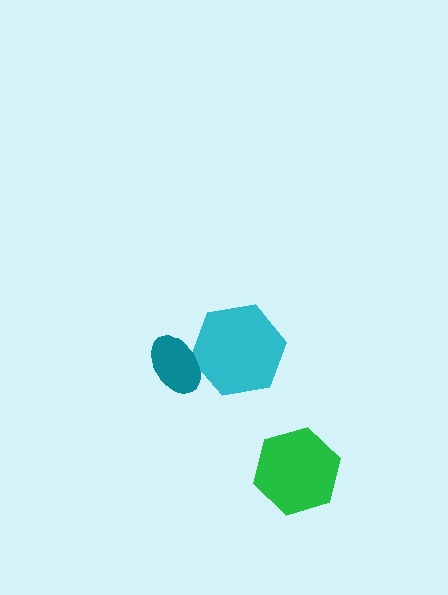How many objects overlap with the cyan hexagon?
1 object overlaps with the cyan hexagon.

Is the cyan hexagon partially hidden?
Yes, it is partially covered by another shape.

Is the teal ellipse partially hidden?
No, no other shape covers it.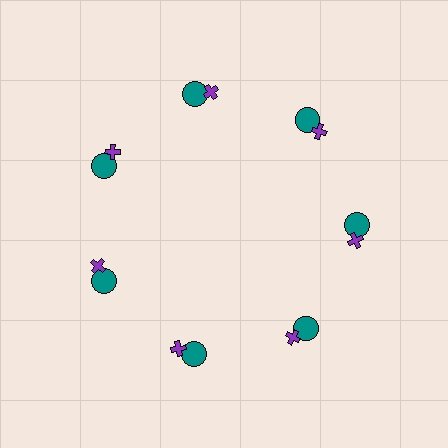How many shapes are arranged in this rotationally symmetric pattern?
There are 14 shapes, arranged in 7 groups of 2.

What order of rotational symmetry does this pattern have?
This pattern has 7-fold rotational symmetry.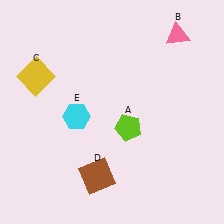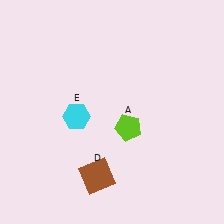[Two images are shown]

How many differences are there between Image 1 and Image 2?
There are 2 differences between the two images.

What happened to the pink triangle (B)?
The pink triangle (B) was removed in Image 2. It was in the top-right area of Image 1.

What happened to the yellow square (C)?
The yellow square (C) was removed in Image 2. It was in the top-left area of Image 1.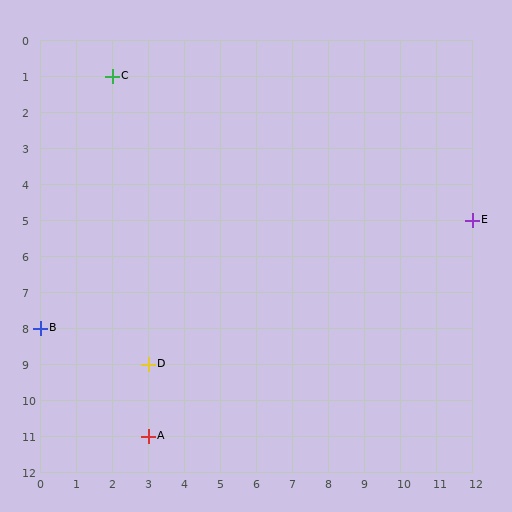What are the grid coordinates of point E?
Point E is at grid coordinates (12, 5).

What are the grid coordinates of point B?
Point B is at grid coordinates (0, 8).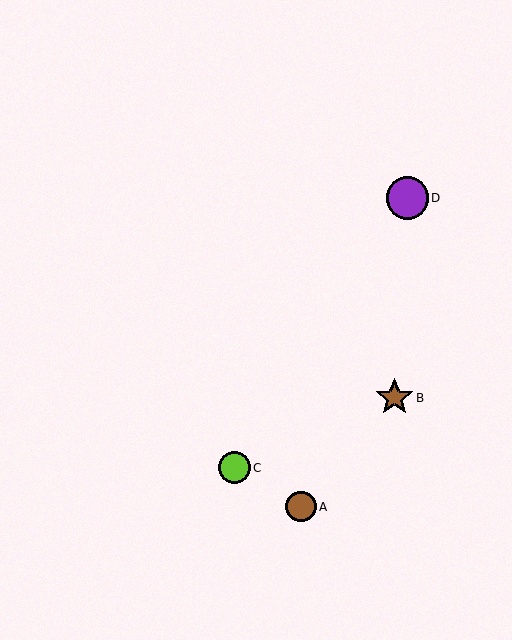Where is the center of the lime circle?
The center of the lime circle is at (234, 468).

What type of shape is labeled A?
Shape A is a brown circle.